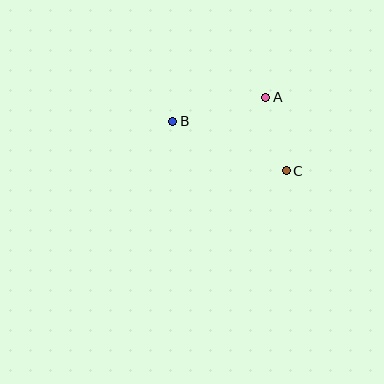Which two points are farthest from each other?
Points B and C are farthest from each other.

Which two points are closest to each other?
Points A and C are closest to each other.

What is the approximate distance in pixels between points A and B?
The distance between A and B is approximately 96 pixels.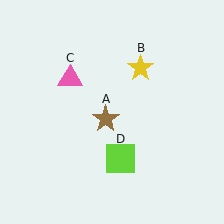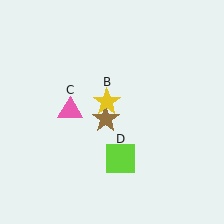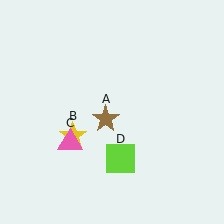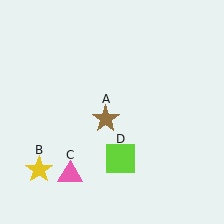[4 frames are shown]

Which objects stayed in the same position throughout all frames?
Brown star (object A) and lime square (object D) remained stationary.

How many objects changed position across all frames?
2 objects changed position: yellow star (object B), pink triangle (object C).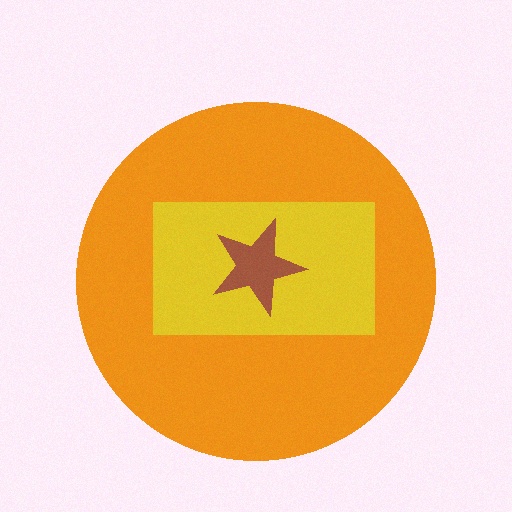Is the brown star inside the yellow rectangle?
Yes.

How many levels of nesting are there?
3.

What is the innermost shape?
The brown star.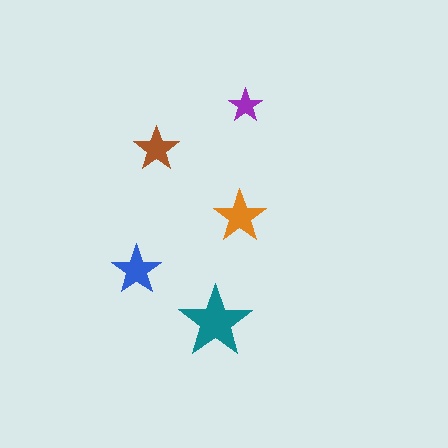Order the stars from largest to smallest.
the teal one, the orange one, the blue one, the brown one, the purple one.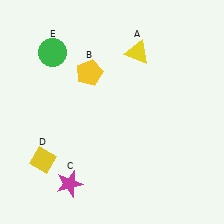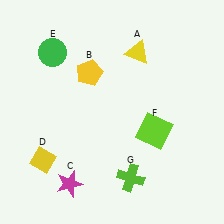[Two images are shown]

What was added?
A lime square (F), a lime cross (G) were added in Image 2.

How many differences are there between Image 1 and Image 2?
There are 2 differences between the two images.